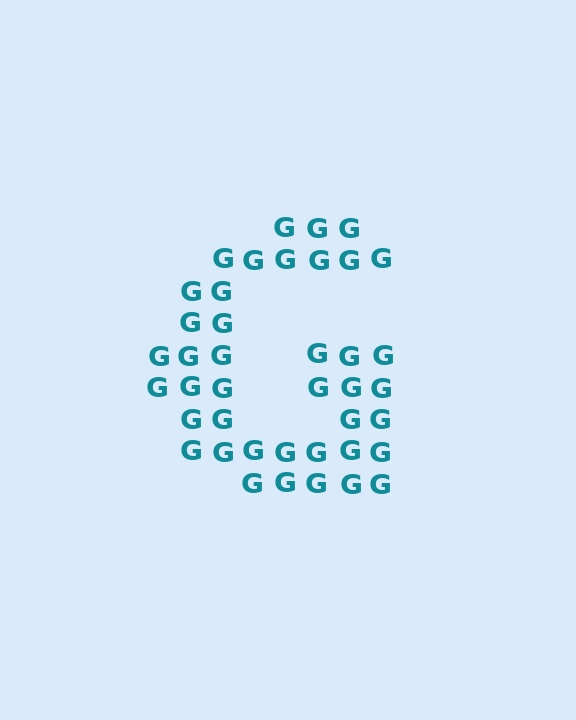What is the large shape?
The large shape is the letter G.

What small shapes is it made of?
It is made of small letter G's.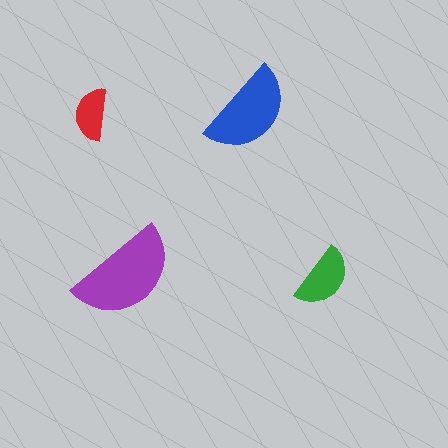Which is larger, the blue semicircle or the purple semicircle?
The purple one.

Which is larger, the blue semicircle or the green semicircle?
The blue one.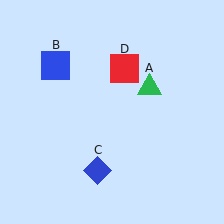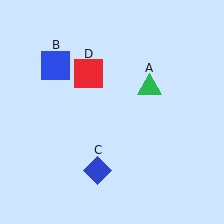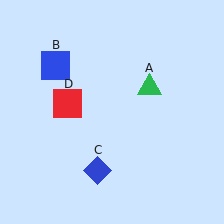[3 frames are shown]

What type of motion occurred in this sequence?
The red square (object D) rotated counterclockwise around the center of the scene.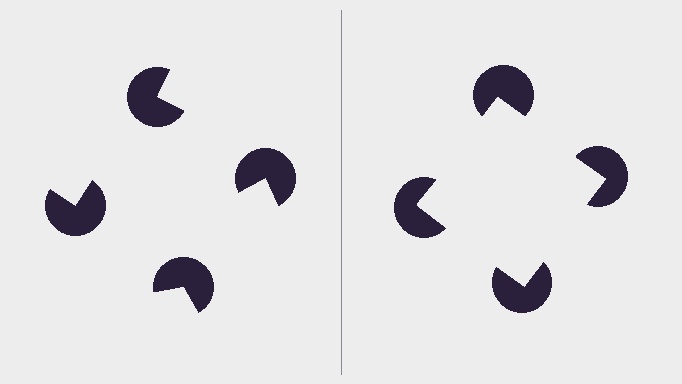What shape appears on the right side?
An illusory square.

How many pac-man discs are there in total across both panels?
8 — 4 on each side.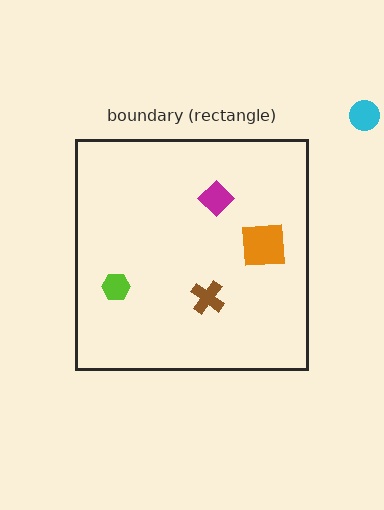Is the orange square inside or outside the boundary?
Inside.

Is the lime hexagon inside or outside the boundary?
Inside.